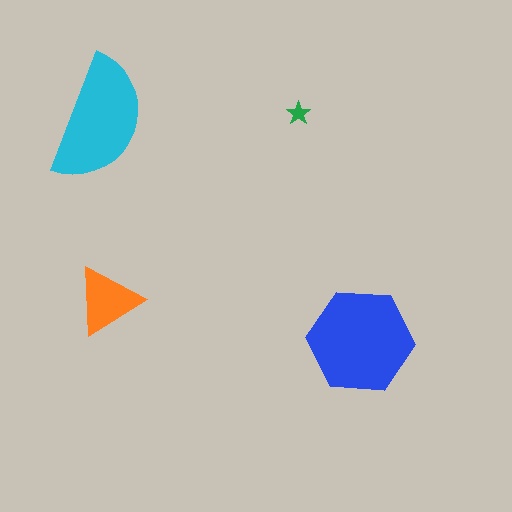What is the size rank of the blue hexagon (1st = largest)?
1st.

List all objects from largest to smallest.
The blue hexagon, the cyan semicircle, the orange triangle, the green star.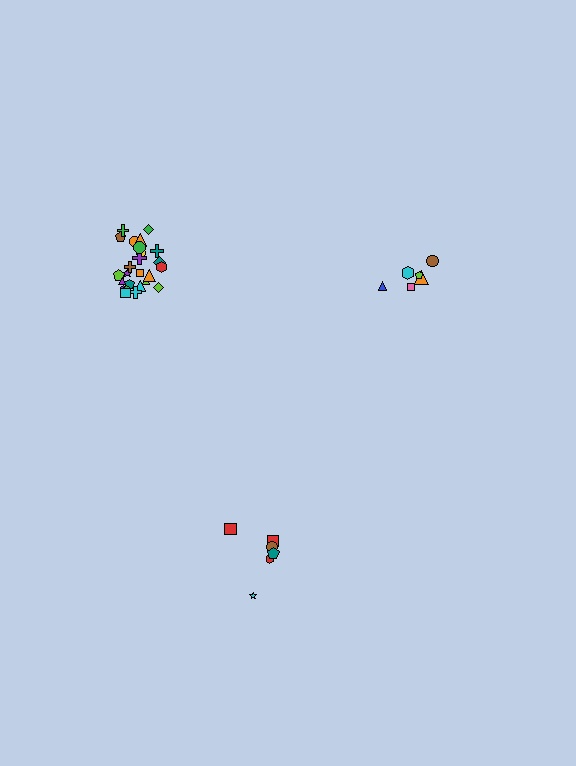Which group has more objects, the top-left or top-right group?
The top-left group.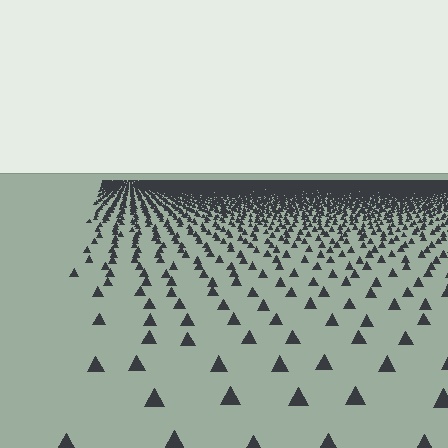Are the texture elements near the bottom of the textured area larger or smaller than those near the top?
Larger. Near the bottom, elements are closer to the viewer and appear at a bigger on-screen size.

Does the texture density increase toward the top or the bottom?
Density increases toward the top.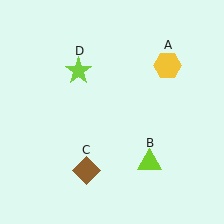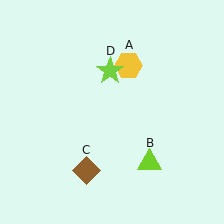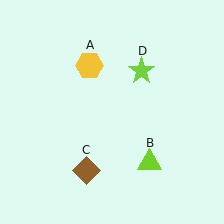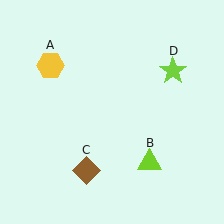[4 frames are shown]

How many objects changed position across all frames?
2 objects changed position: yellow hexagon (object A), lime star (object D).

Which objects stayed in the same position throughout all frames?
Lime triangle (object B) and brown diamond (object C) remained stationary.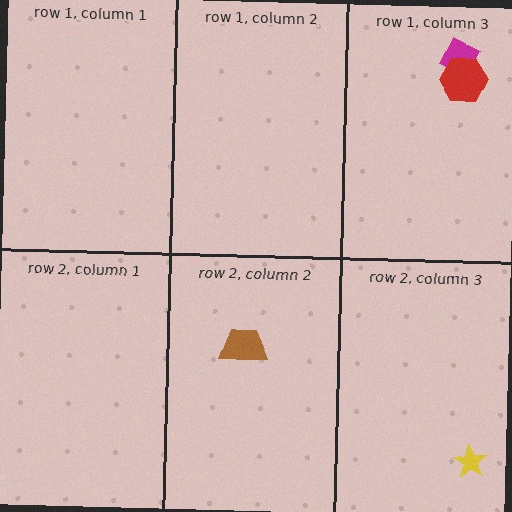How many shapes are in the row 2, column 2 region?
1.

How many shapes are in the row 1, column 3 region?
2.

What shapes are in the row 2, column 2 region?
The brown trapezoid.